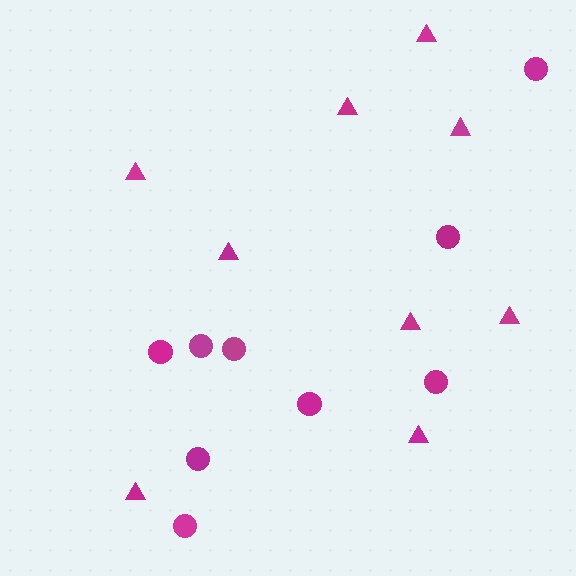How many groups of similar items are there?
There are 2 groups: one group of triangles (9) and one group of circles (9).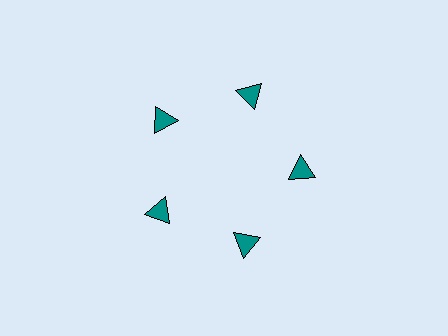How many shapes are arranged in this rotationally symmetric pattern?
There are 5 shapes, arranged in 5 groups of 1.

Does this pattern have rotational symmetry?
Yes, this pattern has 5-fold rotational symmetry. It looks the same after rotating 72 degrees around the center.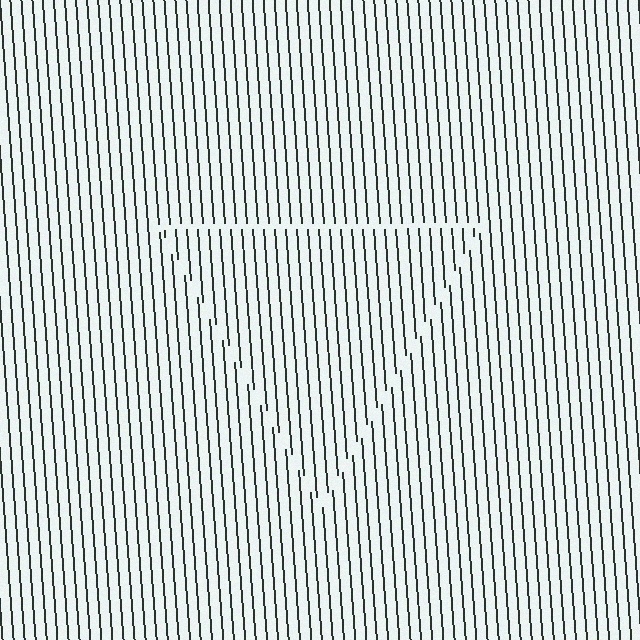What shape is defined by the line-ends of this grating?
An illusory triangle. The interior of the shape contains the same grating, shifted by half a period — the contour is defined by the phase discontinuity where line-ends from the inner and outer gratings abut.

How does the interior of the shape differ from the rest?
The interior of the shape contains the same grating, shifted by half a period — the contour is defined by the phase discontinuity where line-ends from the inner and outer gratings abut.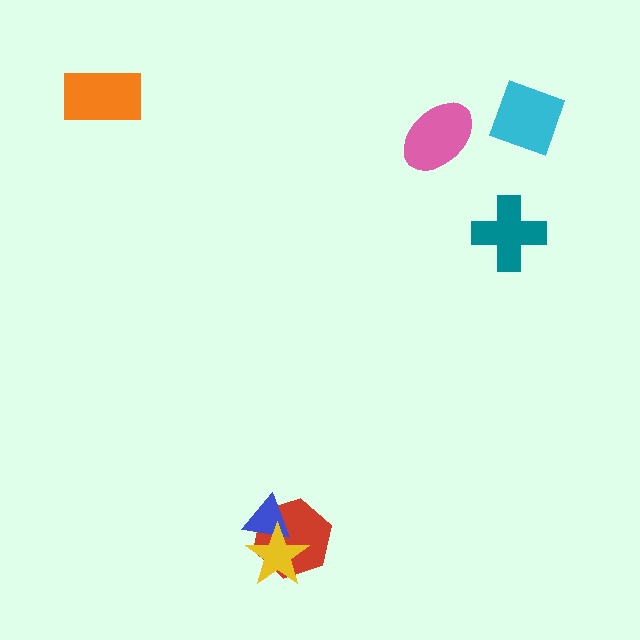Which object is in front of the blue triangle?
The yellow star is in front of the blue triangle.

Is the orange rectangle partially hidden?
No, no other shape covers it.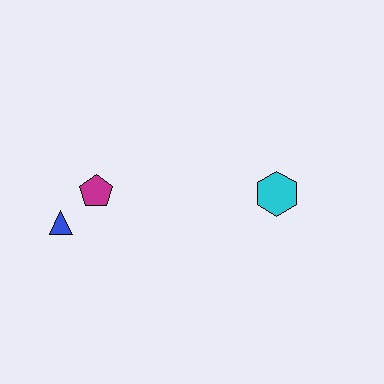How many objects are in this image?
There are 3 objects.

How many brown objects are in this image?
There are no brown objects.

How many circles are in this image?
There are no circles.